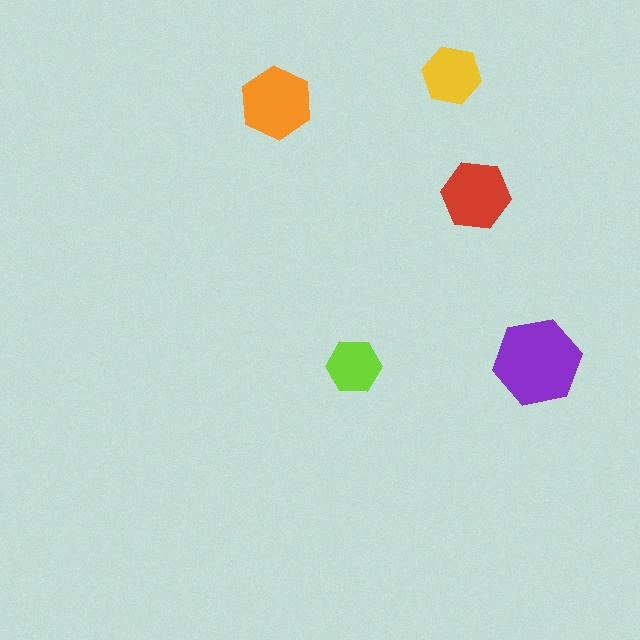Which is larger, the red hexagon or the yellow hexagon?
The red one.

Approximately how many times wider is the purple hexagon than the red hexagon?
About 1.5 times wider.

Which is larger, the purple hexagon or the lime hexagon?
The purple one.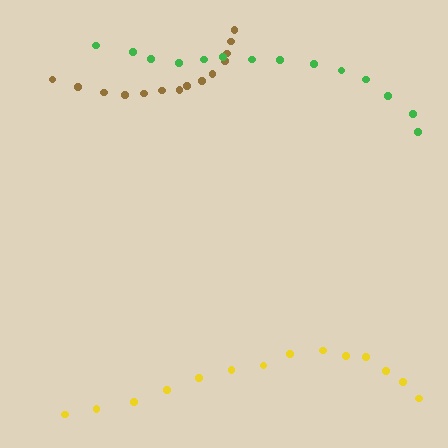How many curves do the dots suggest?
There are 3 distinct paths.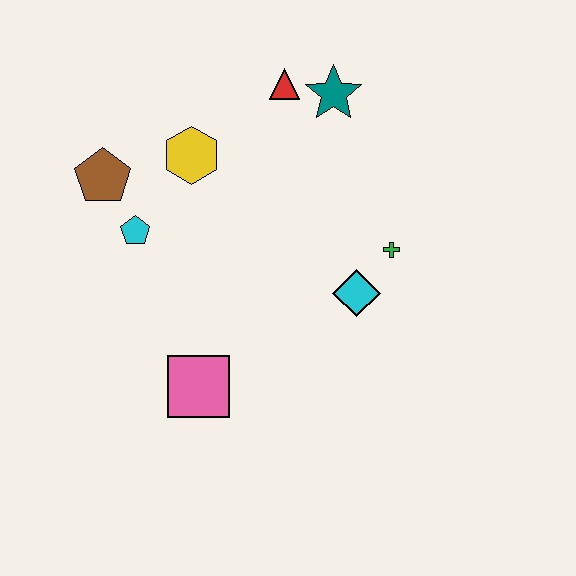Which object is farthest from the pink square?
The teal star is farthest from the pink square.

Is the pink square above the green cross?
No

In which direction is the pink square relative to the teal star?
The pink square is below the teal star.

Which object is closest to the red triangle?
The teal star is closest to the red triangle.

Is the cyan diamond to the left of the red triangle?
No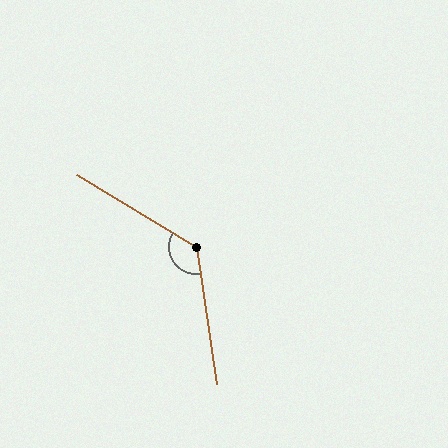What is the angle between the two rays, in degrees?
Approximately 130 degrees.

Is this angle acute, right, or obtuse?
It is obtuse.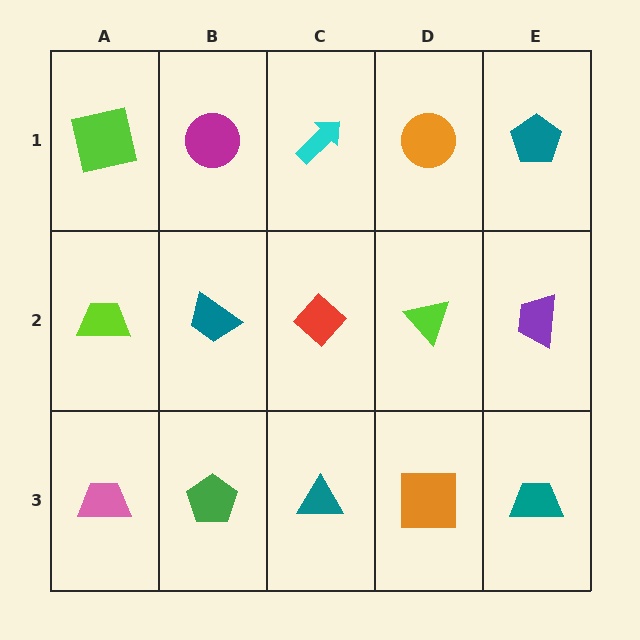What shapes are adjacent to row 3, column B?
A teal trapezoid (row 2, column B), a pink trapezoid (row 3, column A), a teal triangle (row 3, column C).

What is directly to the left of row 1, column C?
A magenta circle.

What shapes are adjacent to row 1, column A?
A lime trapezoid (row 2, column A), a magenta circle (row 1, column B).